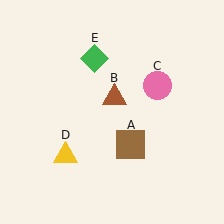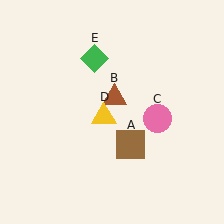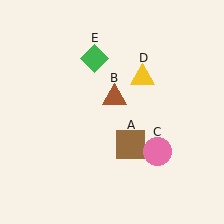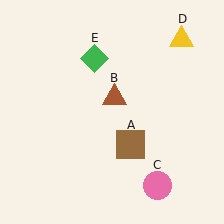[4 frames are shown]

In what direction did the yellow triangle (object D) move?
The yellow triangle (object D) moved up and to the right.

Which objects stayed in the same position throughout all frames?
Brown square (object A) and brown triangle (object B) and green diamond (object E) remained stationary.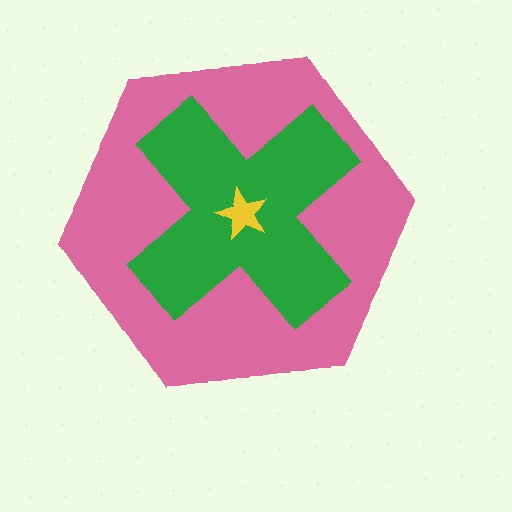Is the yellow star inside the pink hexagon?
Yes.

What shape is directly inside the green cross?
The yellow star.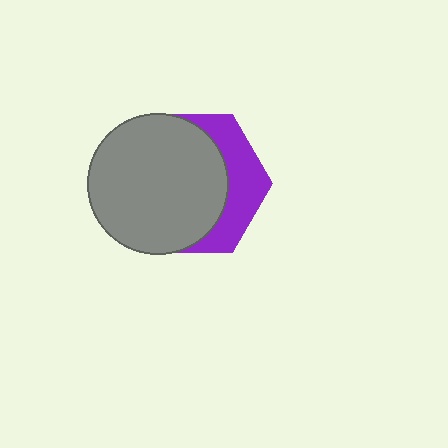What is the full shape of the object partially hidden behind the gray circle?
The partially hidden object is a purple hexagon.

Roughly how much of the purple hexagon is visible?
A small part of it is visible (roughly 32%).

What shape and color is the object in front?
The object in front is a gray circle.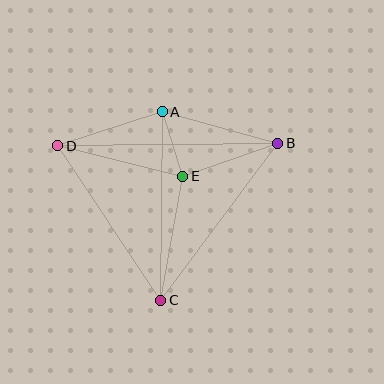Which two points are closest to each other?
Points A and E are closest to each other.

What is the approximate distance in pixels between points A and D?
The distance between A and D is approximately 110 pixels.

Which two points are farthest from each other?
Points B and D are farthest from each other.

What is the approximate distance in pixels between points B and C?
The distance between B and C is approximately 196 pixels.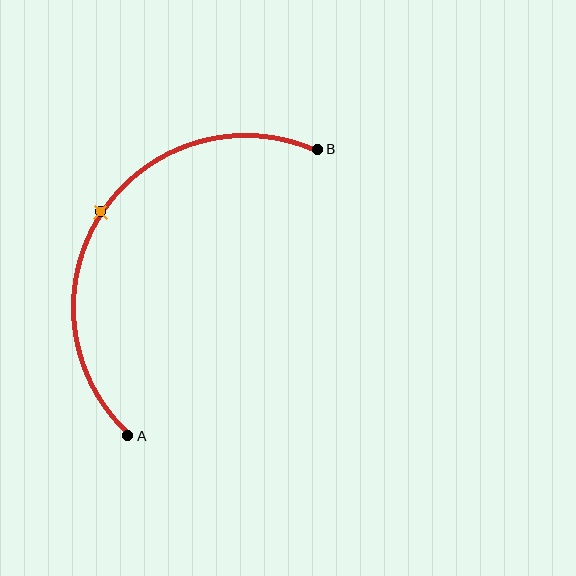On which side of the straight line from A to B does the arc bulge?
The arc bulges to the left of the straight line connecting A and B.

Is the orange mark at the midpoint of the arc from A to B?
Yes. The orange mark lies on the arc at equal arc-length from both A and B — it is the arc midpoint.